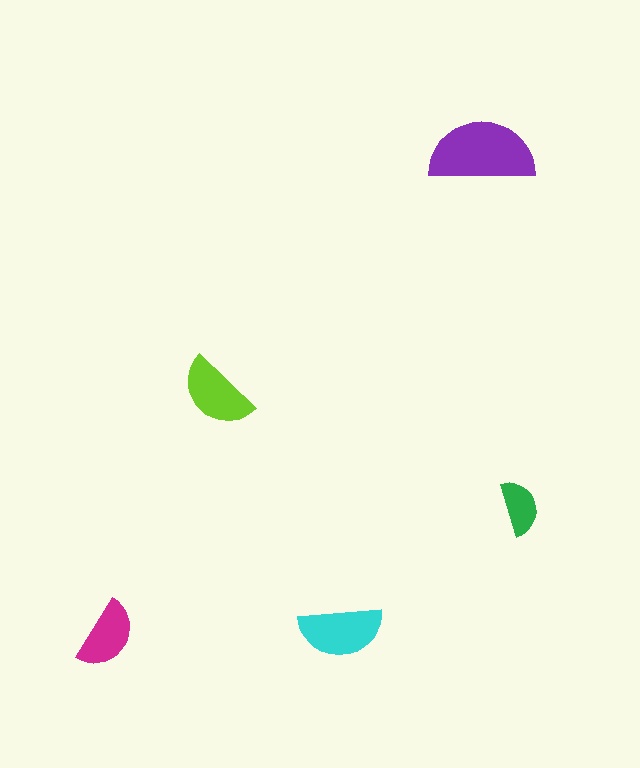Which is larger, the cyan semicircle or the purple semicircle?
The purple one.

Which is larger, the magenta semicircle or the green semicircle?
The magenta one.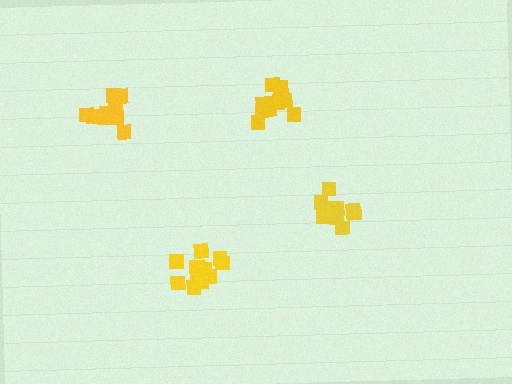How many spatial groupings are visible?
There are 4 spatial groupings.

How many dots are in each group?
Group 1: 13 dots, Group 2: 12 dots, Group 3: 13 dots, Group 4: 13 dots (51 total).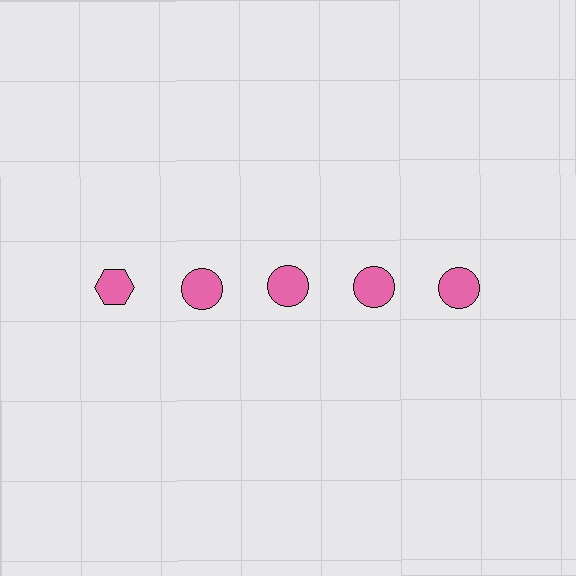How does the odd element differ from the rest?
It has a different shape: hexagon instead of circle.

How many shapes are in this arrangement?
There are 5 shapes arranged in a grid pattern.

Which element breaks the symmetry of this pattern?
The pink hexagon in the top row, leftmost column breaks the symmetry. All other shapes are pink circles.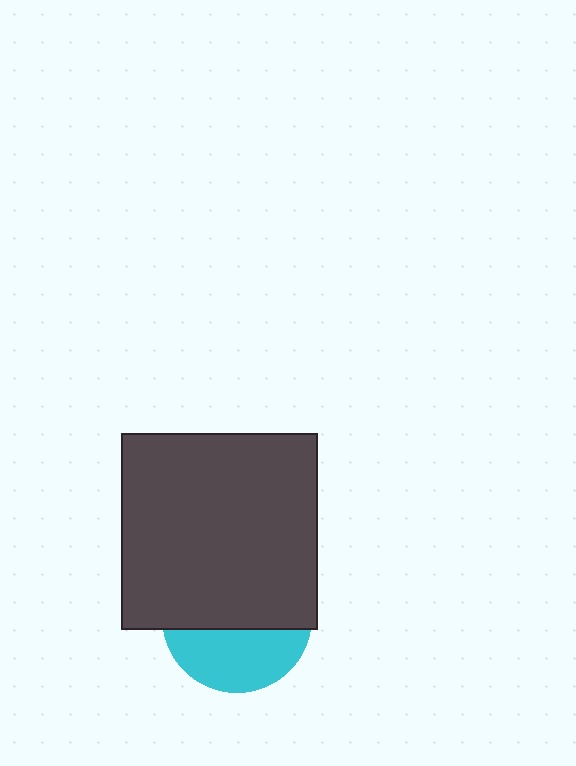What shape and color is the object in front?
The object in front is a dark gray square.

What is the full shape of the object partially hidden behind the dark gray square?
The partially hidden object is a cyan circle.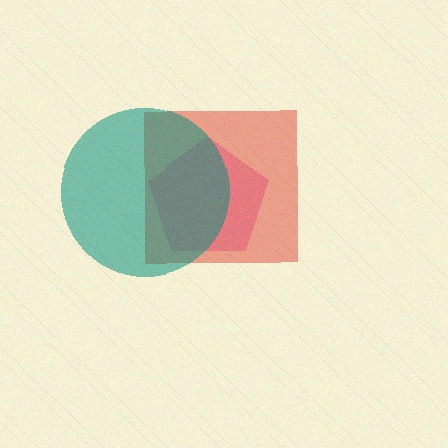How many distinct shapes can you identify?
There are 3 distinct shapes: a pink pentagon, a red square, a teal circle.